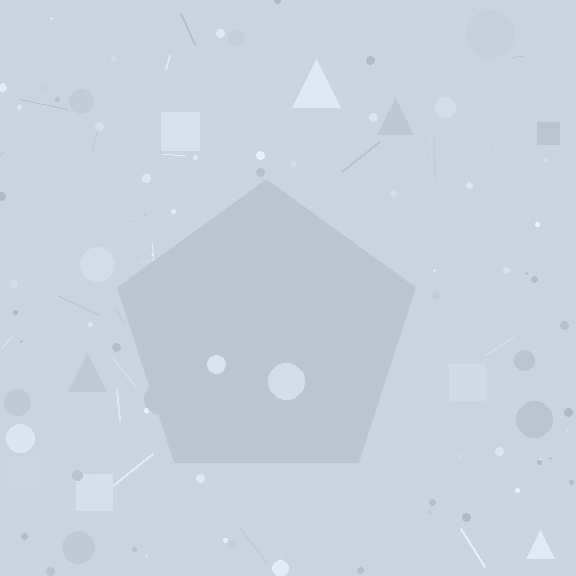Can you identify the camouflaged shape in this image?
The camouflaged shape is a pentagon.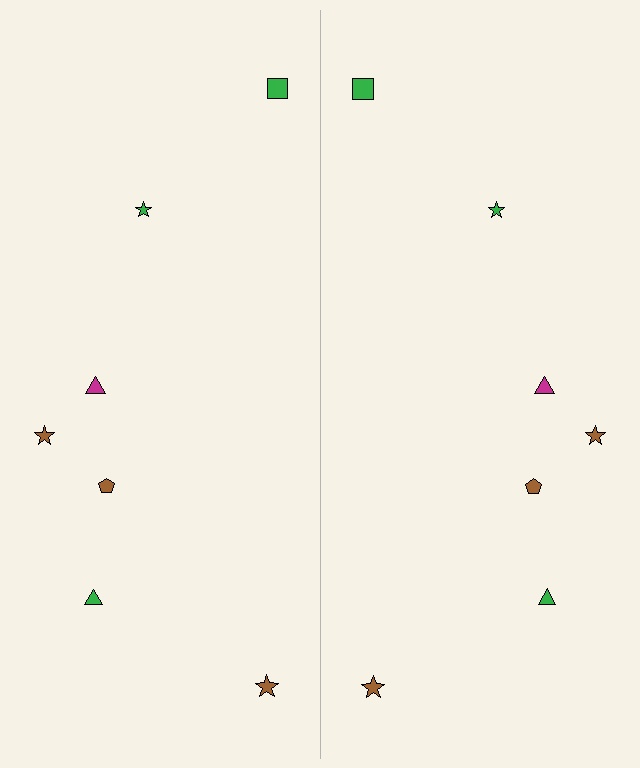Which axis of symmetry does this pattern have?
The pattern has a vertical axis of symmetry running through the center of the image.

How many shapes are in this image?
There are 14 shapes in this image.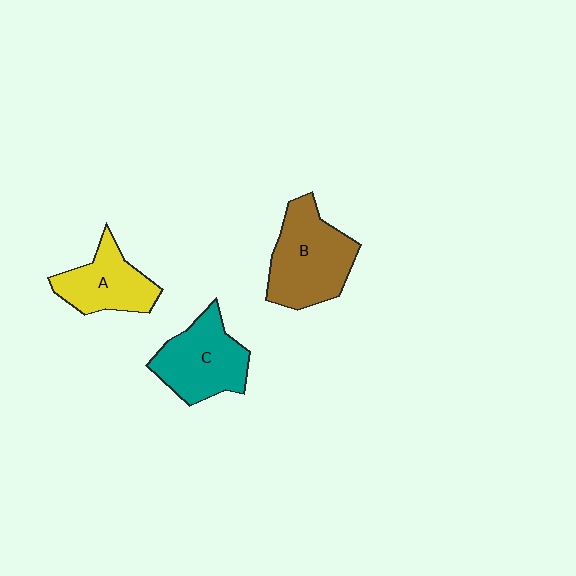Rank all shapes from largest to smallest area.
From largest to smallest: B (brown), C (teal), A (yellow).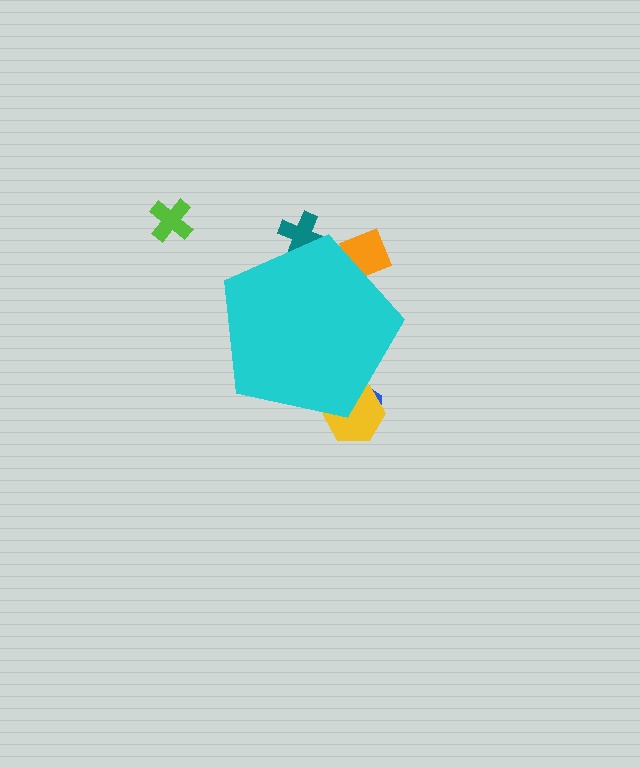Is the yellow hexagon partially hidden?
Yes, the yellow hexagon is partially hidden behind the cyan pentagon.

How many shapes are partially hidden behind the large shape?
4 shapes are partially hidden.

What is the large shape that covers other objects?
A cyan pentagon.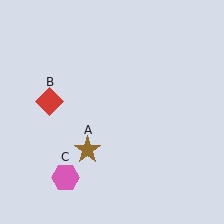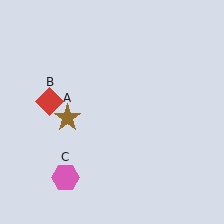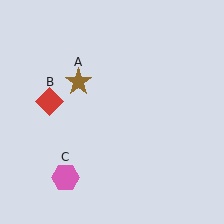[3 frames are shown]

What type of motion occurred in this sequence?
The brown star (object A) rotated clockwise around the center of the scene.